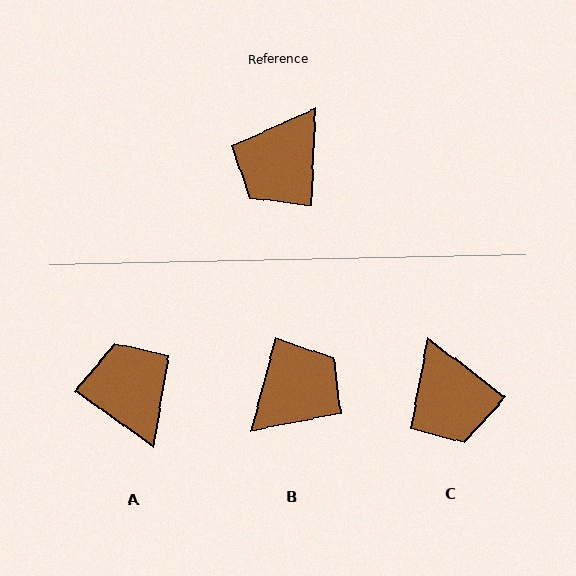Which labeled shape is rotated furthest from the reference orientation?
B, about 168 degrees away.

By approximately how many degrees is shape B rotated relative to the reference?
Approximately 168 degrees counter-clockwise.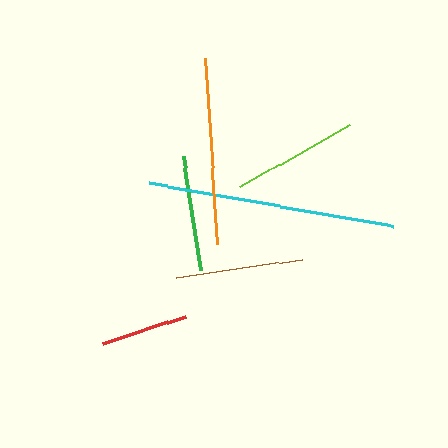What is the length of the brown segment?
The brown segment is approximately 128 pixels long.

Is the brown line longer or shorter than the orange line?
The orange line is longer than the brown line.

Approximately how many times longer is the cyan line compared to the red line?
The cyan line is approximately 2.8 times the length of the red line.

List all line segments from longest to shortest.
From longest to shortest: cyan, orange, brown, lime, green, red.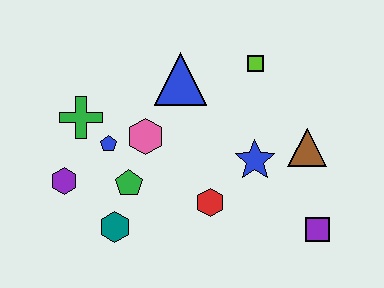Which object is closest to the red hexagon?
The blue star is closest to the red hexagon.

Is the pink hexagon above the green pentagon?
Yes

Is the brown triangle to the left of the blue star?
No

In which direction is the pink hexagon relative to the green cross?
The pink hexagon is to the right of the green cross.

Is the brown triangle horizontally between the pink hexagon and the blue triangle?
No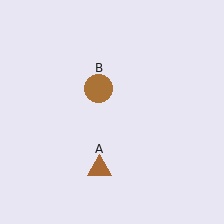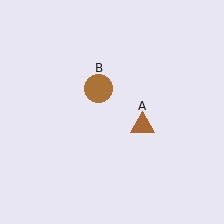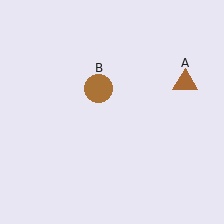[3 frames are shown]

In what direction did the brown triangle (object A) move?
The brown triangle (object A) moved up and to the right.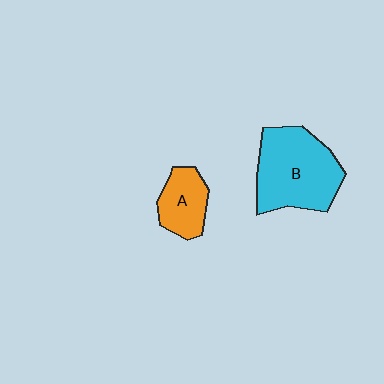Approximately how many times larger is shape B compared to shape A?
Approximately 2.1 times.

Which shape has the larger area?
Shape B (cyan).